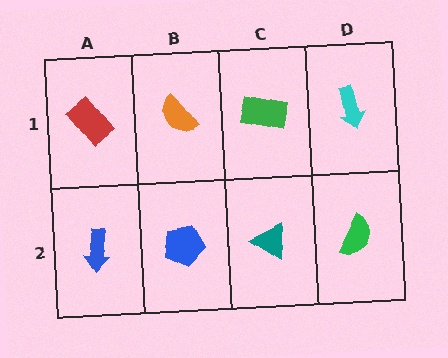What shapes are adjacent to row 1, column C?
A teal triangle (row 2, column C), an orange semicircle (row 1, column B), a cyan arrow (row 1, column D).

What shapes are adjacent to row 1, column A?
A blue arrow (row 2, column A), an orange semicircle (row 1, column B).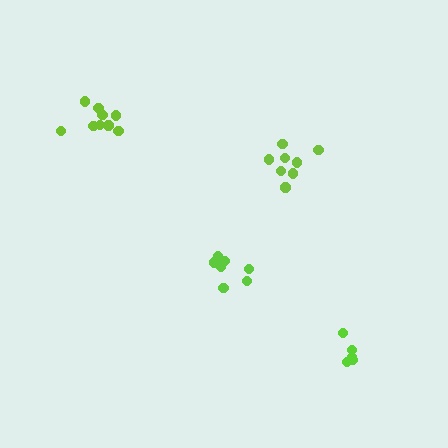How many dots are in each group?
Group 1: 7 dots, Group 2: 9 dots, Group 3: 5 dots, Group 4: 8 dots (29 total).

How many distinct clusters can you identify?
There are 4 distinct clusters.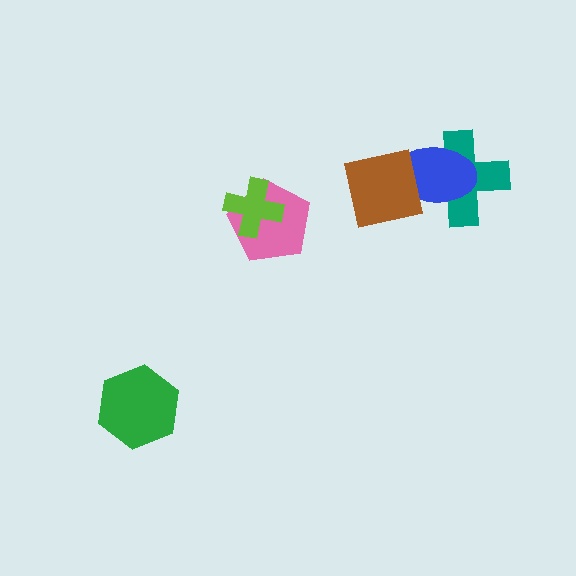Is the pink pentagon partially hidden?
Yes, it is partially covered by another shape.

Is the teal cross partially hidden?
Yes, it is partially covered by another shape.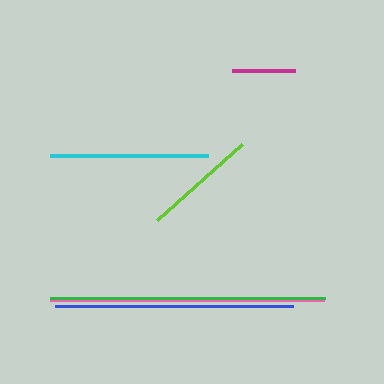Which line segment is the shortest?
The magenta line is the shortest at approximately 63 pixels.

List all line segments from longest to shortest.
From longest to shortest: green, pink, blue, cyan, lime, magenta.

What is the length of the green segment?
The green segment is approximately 275 pixels long.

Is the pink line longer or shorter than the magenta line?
The pink line is longer than the magenta line.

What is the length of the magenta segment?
The magenta segment is approximately 63 pixels long.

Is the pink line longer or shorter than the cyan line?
The pink line is longer than the cyan line.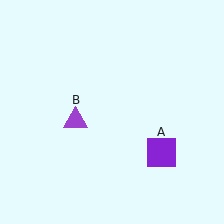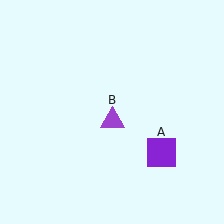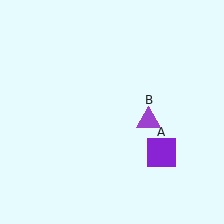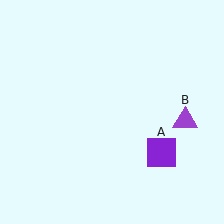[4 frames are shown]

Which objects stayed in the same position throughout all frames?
Purple square (object A) remained stationary.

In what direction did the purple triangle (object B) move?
The purple triangle (object B) moved right.